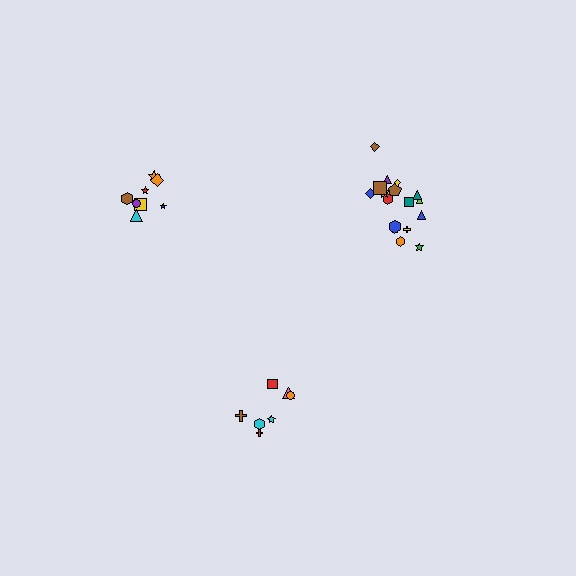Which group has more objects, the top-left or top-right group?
The top-right group.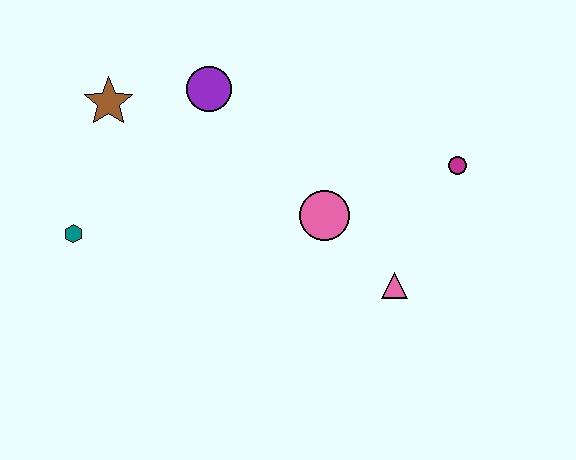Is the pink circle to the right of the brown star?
Yes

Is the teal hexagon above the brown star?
No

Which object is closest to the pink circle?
The pink triangle is closest to the pink circle.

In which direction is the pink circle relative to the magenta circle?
The pink circle is to the left of the magenta circle.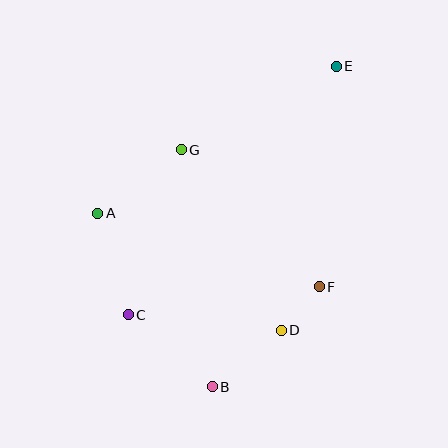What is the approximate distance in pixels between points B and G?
The distance between B and G is approximately 239 pixels.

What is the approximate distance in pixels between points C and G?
The distance between C and G is approximately 173 pixels.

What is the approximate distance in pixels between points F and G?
The distance between F and G is approximately 195 pixels.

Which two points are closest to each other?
Points D and F are closest to each other.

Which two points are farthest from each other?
Points B and E are farthest from each other.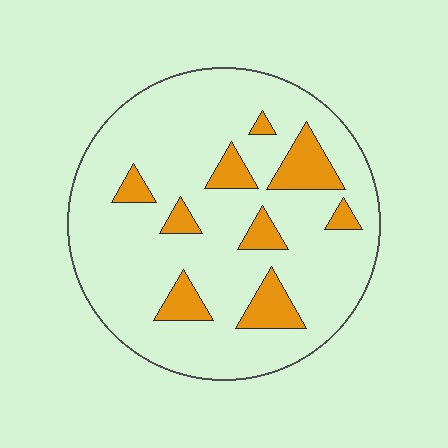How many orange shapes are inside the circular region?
9.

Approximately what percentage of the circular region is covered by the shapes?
Approximately 15%.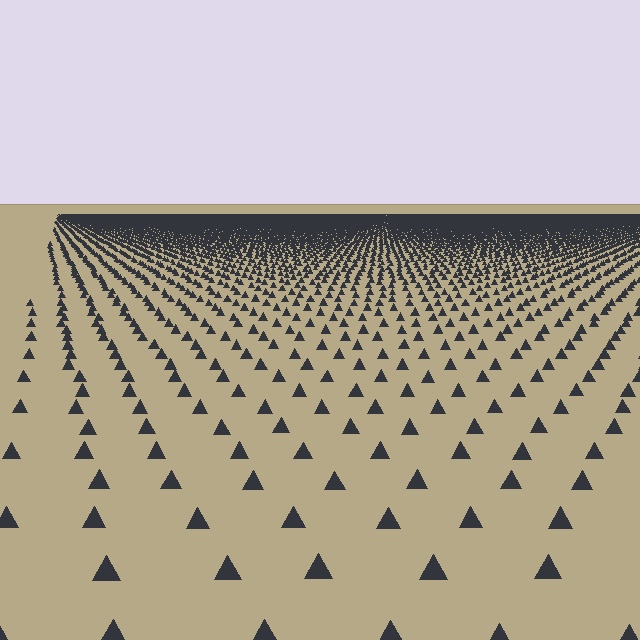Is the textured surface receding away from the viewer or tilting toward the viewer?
The surface is receding away from the viewer. Texture elements get smaller and denser toward the top.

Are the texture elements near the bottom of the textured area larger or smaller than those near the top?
Larger. Near the bottom, elements are closer to the viewer and appear at a bigger on-screen size.